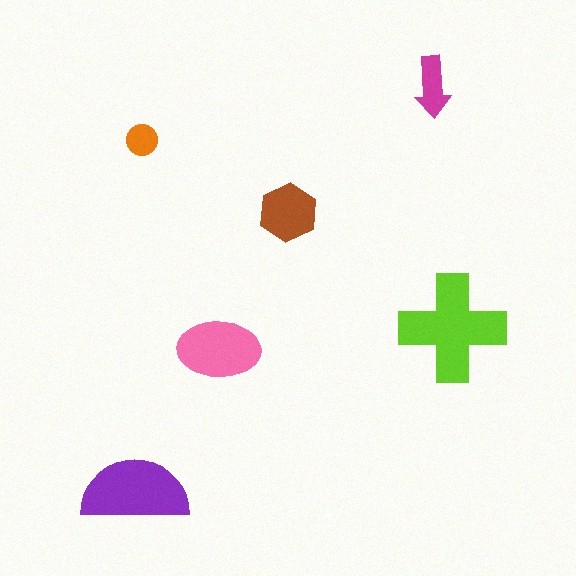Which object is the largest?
The lime cross.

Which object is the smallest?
The orange circle.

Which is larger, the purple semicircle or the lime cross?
The lime cross.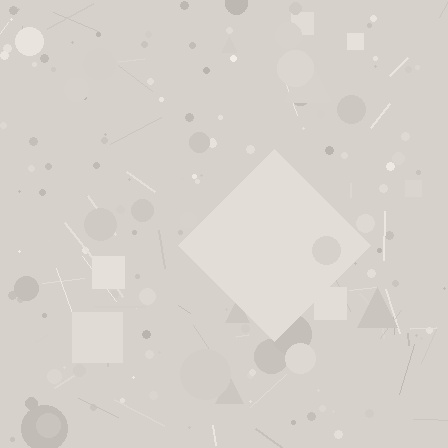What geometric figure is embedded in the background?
A diamond is embedded in the background.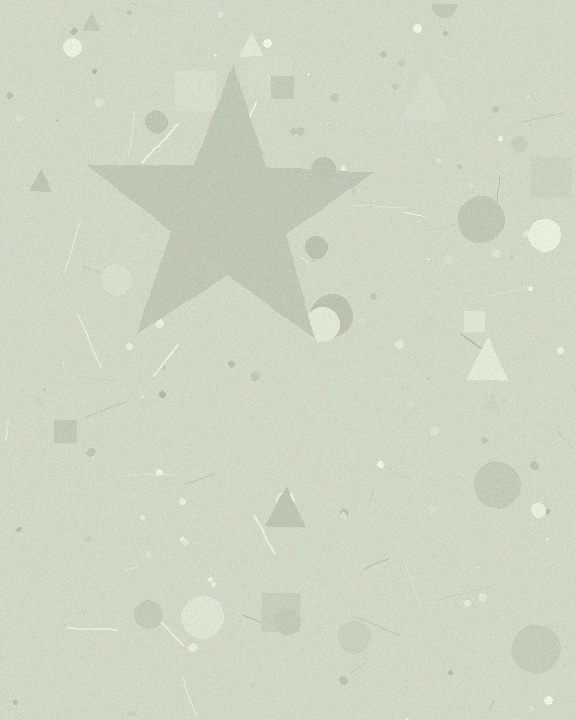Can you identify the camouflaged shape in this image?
The camouflaged shape is a star.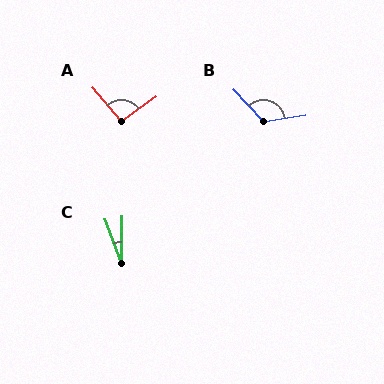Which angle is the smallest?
C, at approximately 20 degrees.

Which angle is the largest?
B, at approximately 125 degrees.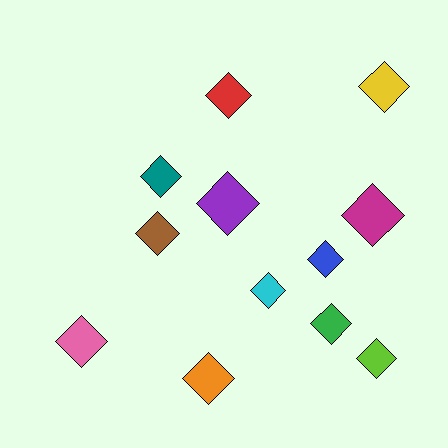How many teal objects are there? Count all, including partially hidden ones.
There is 1 teal object.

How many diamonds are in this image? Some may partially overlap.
There are 12 diamonds.